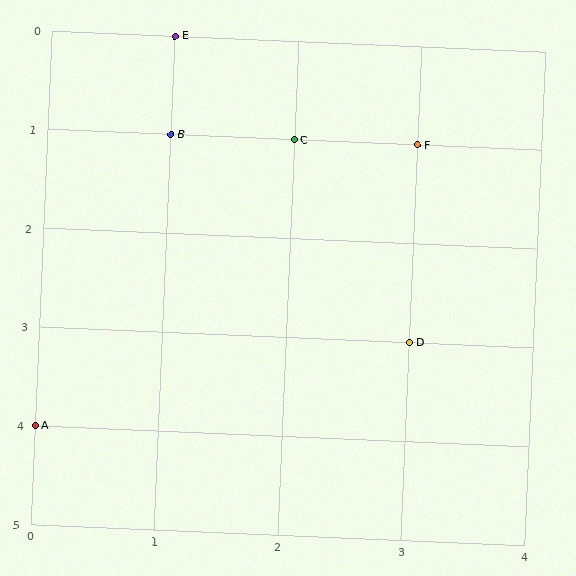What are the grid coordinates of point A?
Point A is at grid coordinates (0, 4).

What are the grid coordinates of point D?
Point D is at grid coordinates (3, 3).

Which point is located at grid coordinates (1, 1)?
Point B is at (1, 1).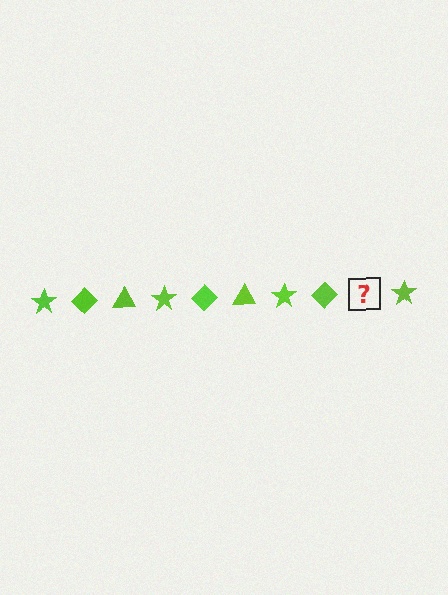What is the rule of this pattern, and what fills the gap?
The rule is that the pattern cycles through star, diamond, triangle shapes in lime. The gap should be filled with a lime triangle.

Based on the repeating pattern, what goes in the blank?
The blank should be a lime triangle.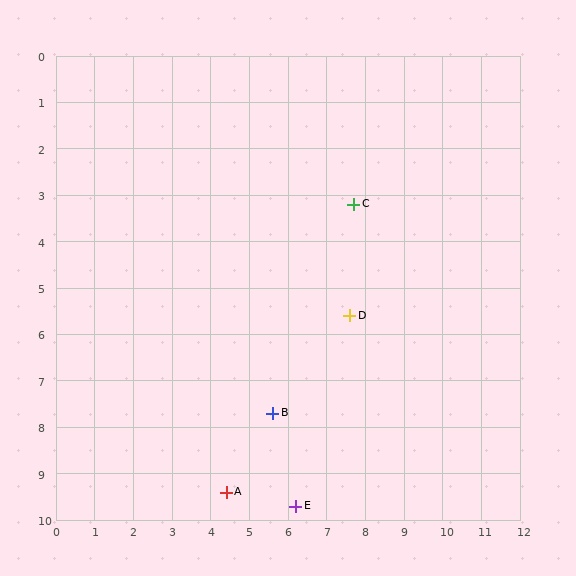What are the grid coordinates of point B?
Point B is at approximately (5.6, 7.7).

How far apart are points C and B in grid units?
Points C and B are about 5.0 grid units apart.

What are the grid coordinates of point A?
Point A is at approximately (4.4, 9.4).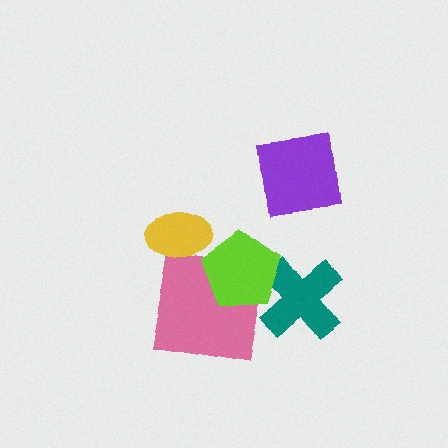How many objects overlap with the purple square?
0 objects overlap with the purple square.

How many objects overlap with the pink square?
1 object overlaps with the pink square.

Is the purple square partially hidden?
No, no other shape covers it.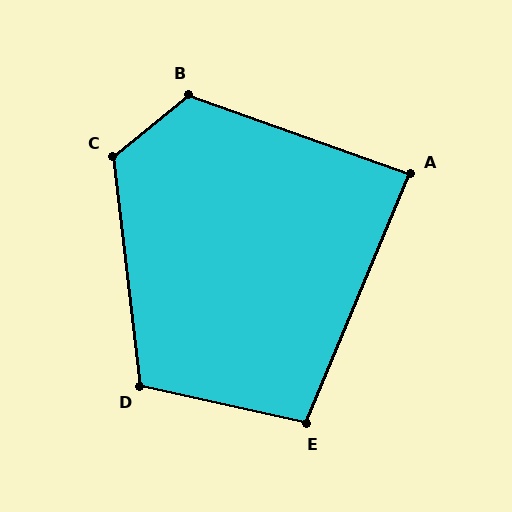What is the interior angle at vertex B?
Approximately 121 degrees (obtuse).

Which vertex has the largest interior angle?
C, at approximately 122 degrees.